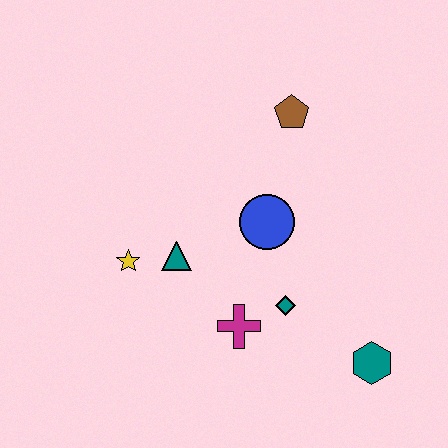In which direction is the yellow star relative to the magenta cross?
The yellow star is to the left of the magenta cross.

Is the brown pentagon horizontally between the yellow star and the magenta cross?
No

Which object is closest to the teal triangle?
The yellow star is closest to the teal triangle.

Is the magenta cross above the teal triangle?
No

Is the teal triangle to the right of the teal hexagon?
No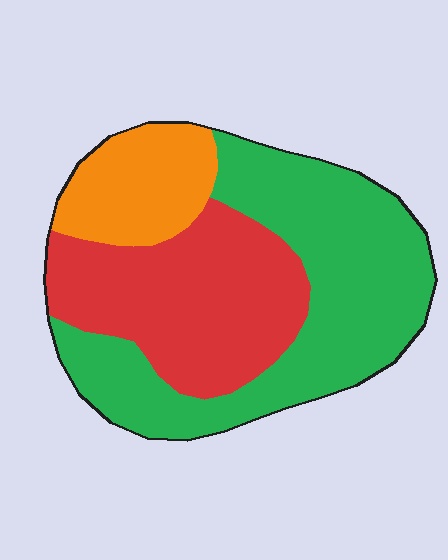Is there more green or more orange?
Green.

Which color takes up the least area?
Orange, at roughly 15%.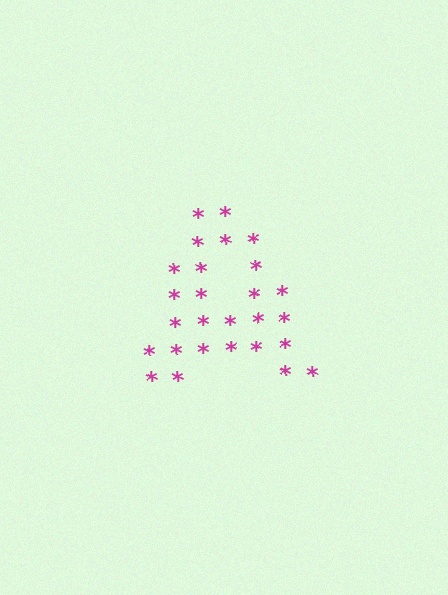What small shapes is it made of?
It is made of small asterisks.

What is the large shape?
The large shape is the letter A.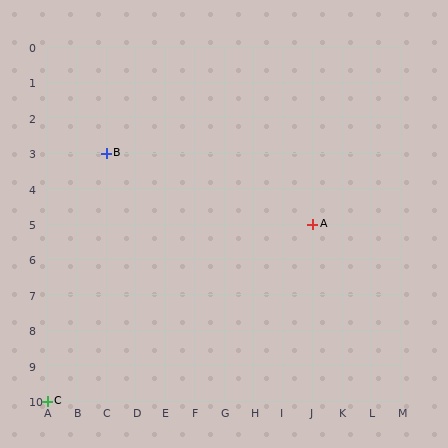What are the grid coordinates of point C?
Point C is at grid coordinates (A, 10).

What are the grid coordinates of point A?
Point A is at grid coordinates (J, 5).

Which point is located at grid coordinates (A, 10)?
Point C is at (A, 10).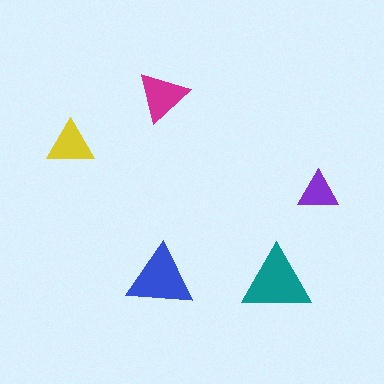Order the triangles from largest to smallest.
the teal one, the blue one, the magenta one, the yellow one, the purple one.